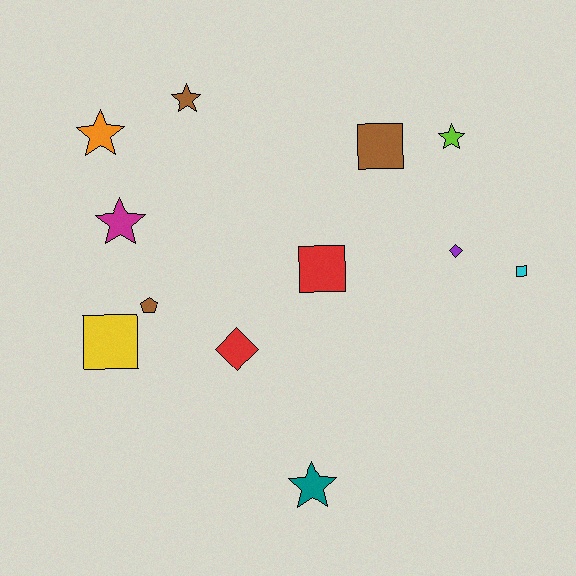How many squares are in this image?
There are 4 squares.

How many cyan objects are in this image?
There is 1 cyan object.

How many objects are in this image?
There are 12 objects.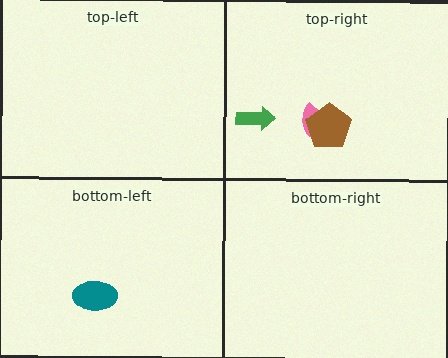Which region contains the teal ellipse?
The bottom-left region.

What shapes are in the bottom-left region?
The teal ellipse.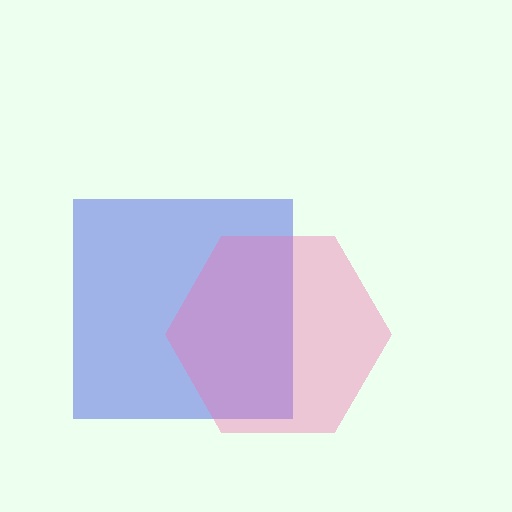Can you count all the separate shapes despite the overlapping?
Yes, there are 2 separate shapes.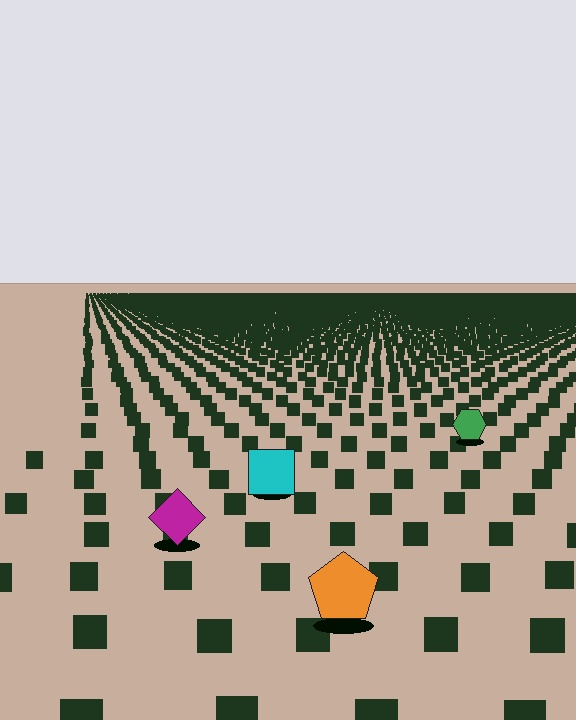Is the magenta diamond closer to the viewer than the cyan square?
Yes. The magenta diamond is closer — you can tell from the texture gradient: the ground texture is coarser near it.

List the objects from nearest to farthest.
From nearest to farthest: the orange pentagon, the magenta diamond, the cyan square, the green hexagon.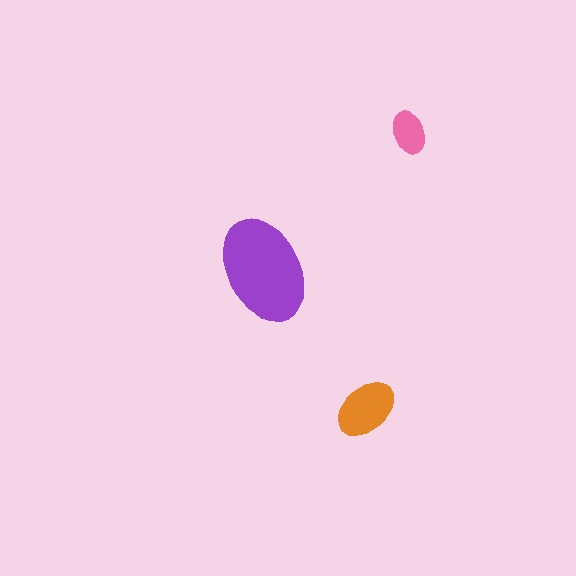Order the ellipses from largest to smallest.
the purple one, the orange one, the pink one.